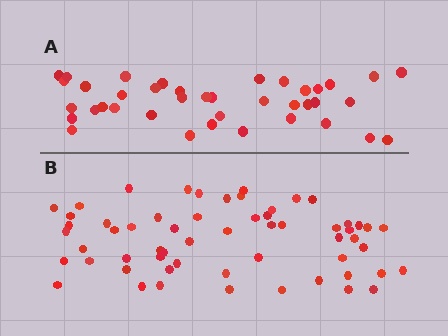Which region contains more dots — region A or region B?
Region B (the bottom region) has more dots.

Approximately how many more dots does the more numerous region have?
Region B has approximately 20 more dots than region A.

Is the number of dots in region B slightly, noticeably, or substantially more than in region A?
Region B has substantially more. The ratio is roughly 1.5 to 1.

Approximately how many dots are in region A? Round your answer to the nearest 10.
About 40 dots. (The exact count is 39, which rounds to 40.)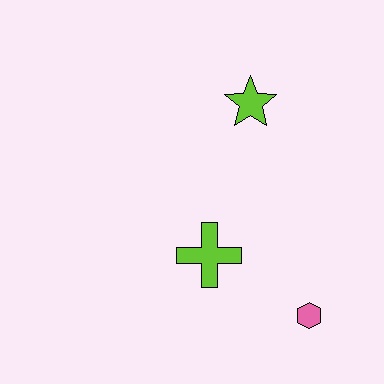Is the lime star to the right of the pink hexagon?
No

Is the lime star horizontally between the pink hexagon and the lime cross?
Yes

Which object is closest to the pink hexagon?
The lime cross is closest to the pink hexagon.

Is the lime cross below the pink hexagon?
No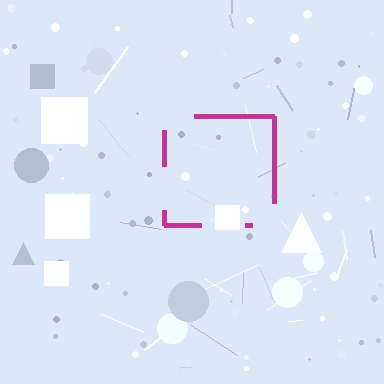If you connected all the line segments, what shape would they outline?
They would outline a square.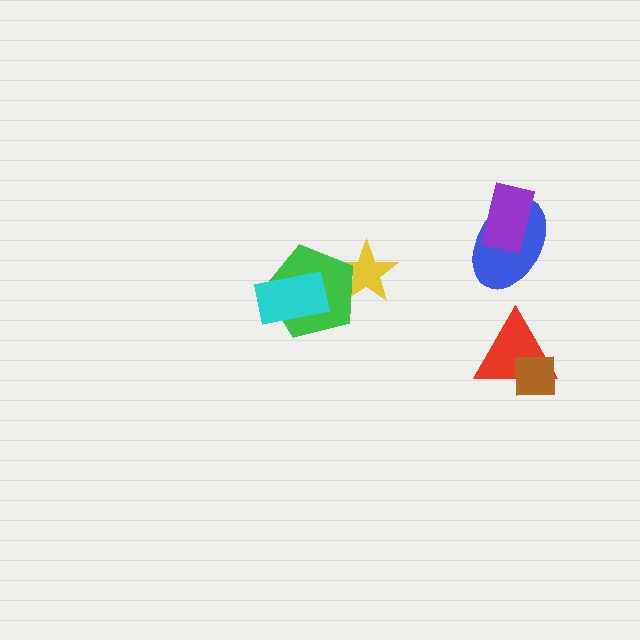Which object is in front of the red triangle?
The brown square is in front of the red triangle.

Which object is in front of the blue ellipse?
The purple rectangle is in front of the blue ellipse.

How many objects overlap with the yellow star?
1 object overlaps with the yellow star.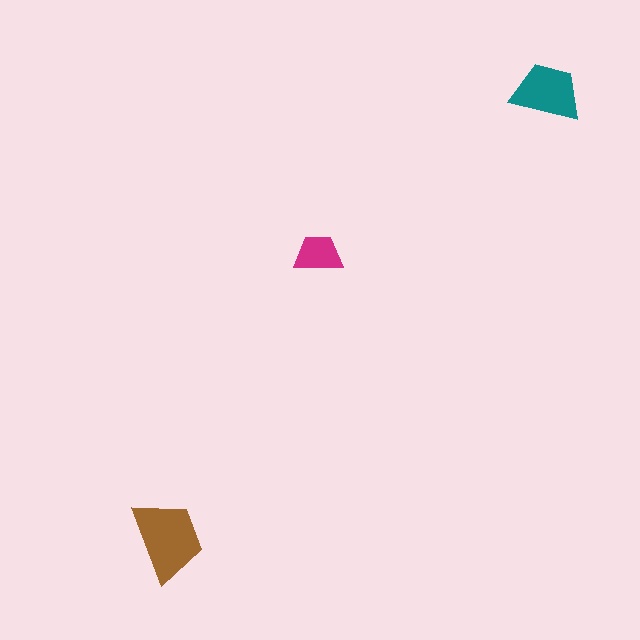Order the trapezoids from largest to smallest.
the brown one, the teal one, the magenta one.